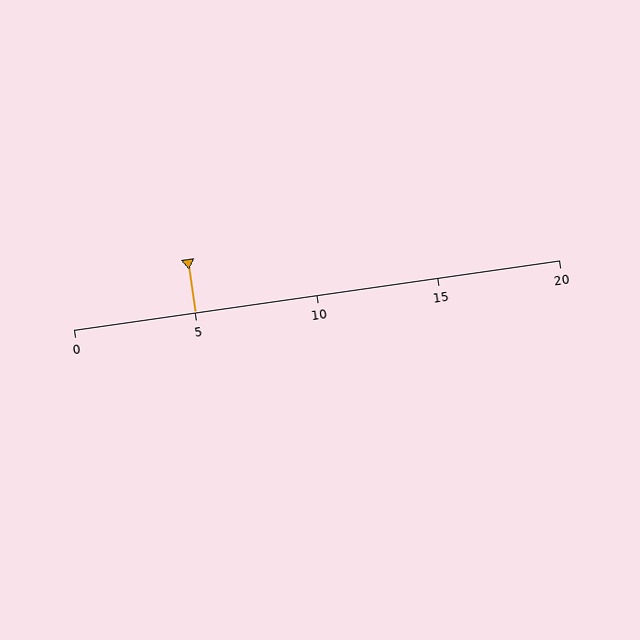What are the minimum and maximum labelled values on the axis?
The axis runs from 0 to 20.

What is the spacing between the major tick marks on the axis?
The major ticks are spaced 5 apart.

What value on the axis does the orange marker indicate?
The marker indicates approximately 5.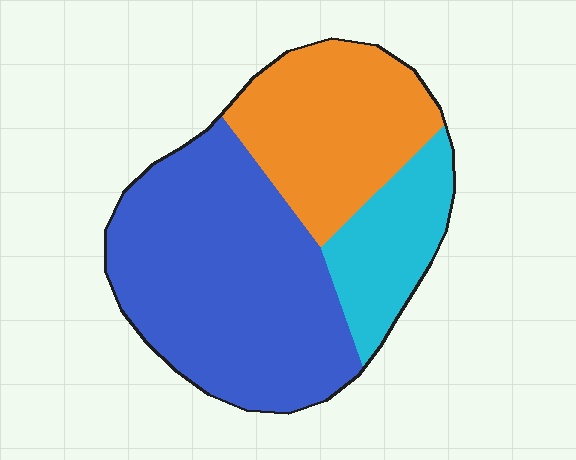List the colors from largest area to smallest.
From largest to smallest: blue, orange, cyan.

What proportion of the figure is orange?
Orange takes up about one third (1/3) of the figure.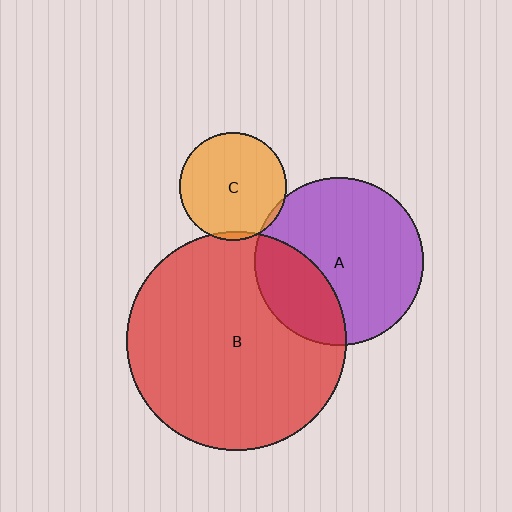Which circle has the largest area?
Circle B (red).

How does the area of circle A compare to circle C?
Approximately 2.5 times.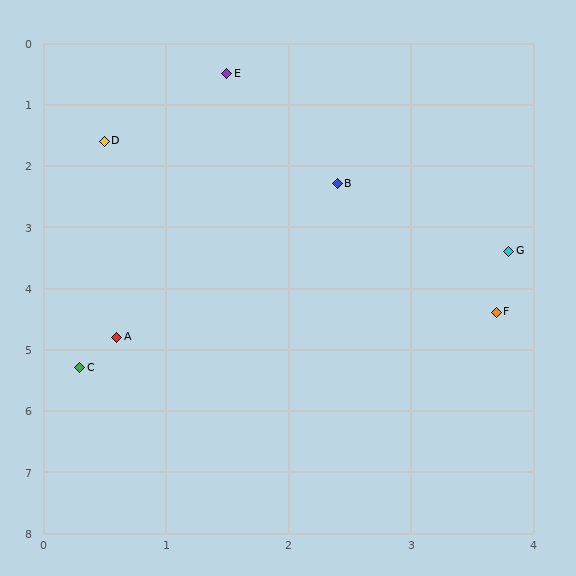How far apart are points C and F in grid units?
Points C and F are about 3.5 grid units apart.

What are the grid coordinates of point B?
Point B is at approximately (2.4, 2.3).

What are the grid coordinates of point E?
Point E is at approximately (1.5, 0.5).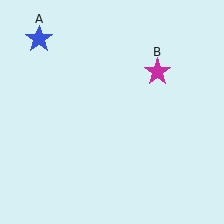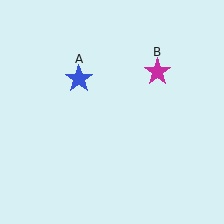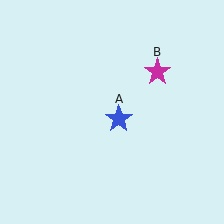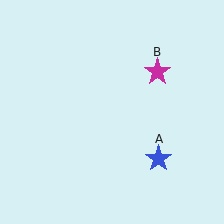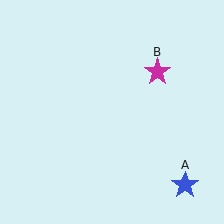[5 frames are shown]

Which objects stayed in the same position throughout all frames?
Magenta star (object B) remained stationary.